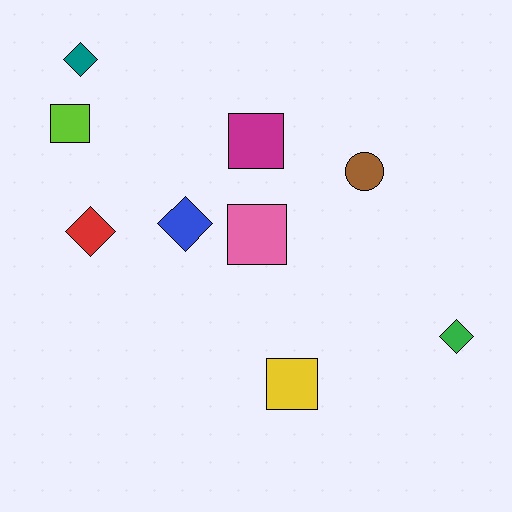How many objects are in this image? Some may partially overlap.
There are 9 objects.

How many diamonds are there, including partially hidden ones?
There are 4 diamonds.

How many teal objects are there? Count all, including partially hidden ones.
There is 1 teal object.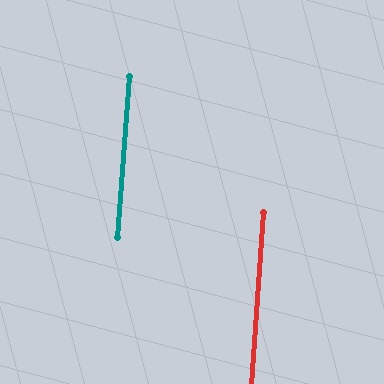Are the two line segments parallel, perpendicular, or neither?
Parallel — their directions differ by only 0.4°.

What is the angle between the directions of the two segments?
Approximately 0 degrees.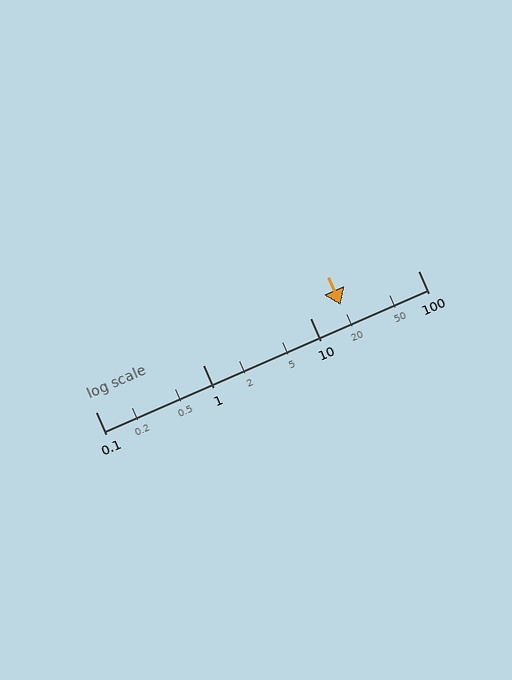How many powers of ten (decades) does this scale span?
The scale spans 3 decades, from 0.1 to 100.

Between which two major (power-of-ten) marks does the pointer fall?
The pointer is between 10 and 100.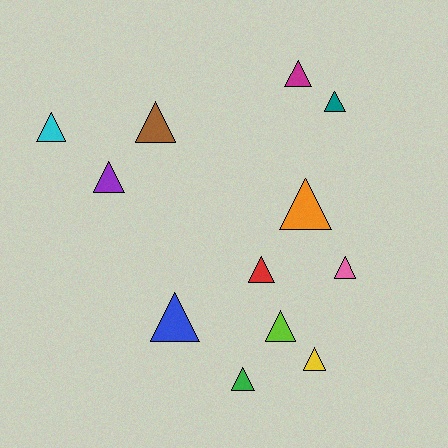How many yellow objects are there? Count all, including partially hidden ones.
There is 1 yellow object.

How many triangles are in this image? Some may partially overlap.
There are 12 triangles.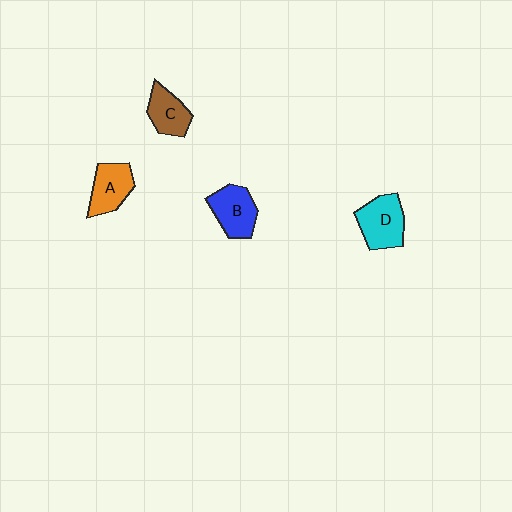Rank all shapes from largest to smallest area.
From largest to smallest: D (cyan), B (blue), A (orange), C (brown).